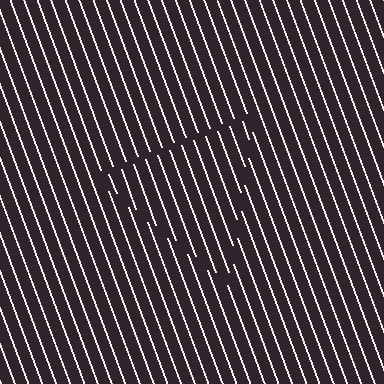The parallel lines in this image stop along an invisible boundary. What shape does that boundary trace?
An illusory triangle. The interior of the shape contains the same grating, shifted by half a period — the contour is defined by the phase discontinuity where line-ends from the inner and outer gratings abut.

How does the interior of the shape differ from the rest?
The interior of the shape contains the same grating, shifted by half a period — the contour is defined by the phase discontinuity where line-ends from the inner and outer gratings abut.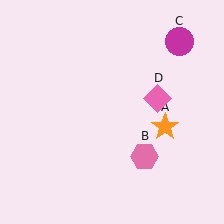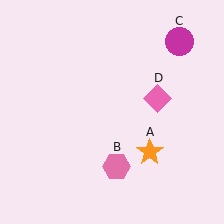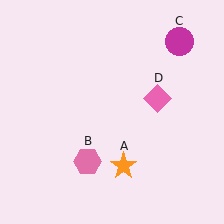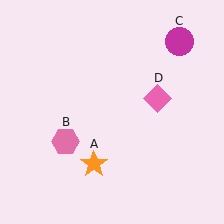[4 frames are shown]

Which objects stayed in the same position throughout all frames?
Magenta circle (object C) and pink diamond (object D) remained stationary.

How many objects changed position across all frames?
2 objects changed position: orange star (object A), pink hexagon (object B).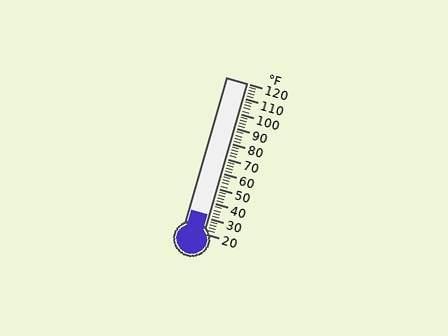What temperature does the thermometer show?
The thermometer shows approximately 32°F.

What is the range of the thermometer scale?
The thermometer scale ranges from 20°F to 120°F.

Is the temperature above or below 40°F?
The temperature is below 40°F.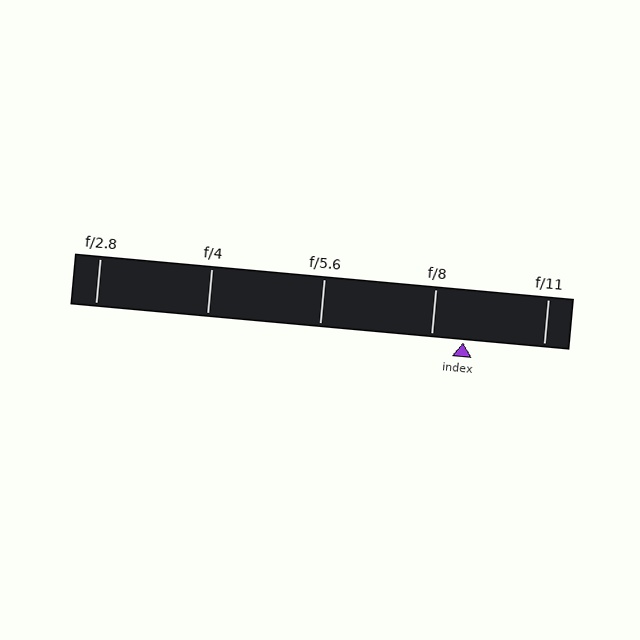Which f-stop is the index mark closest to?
The index mark is closest to f/8.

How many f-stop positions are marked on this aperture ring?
There are 5 f-stop positions marked.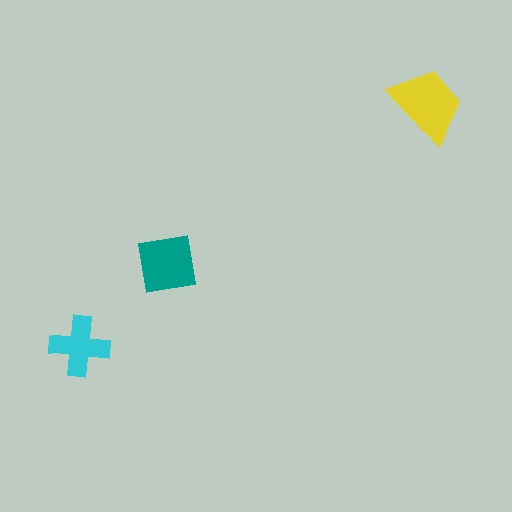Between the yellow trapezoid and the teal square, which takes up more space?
The yellow trapezoid.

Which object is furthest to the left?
The cyan cross is leftmost.